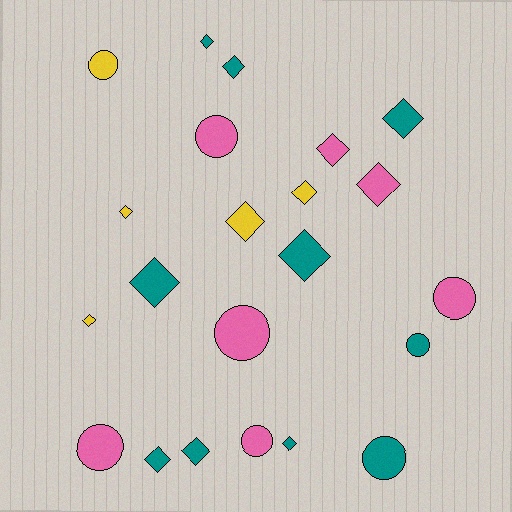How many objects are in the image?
There are 22 objects.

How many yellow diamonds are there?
There are 4 yellow diamonds.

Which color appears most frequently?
Teal, with 10 objects.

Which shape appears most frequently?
Diamond, with 14 objects.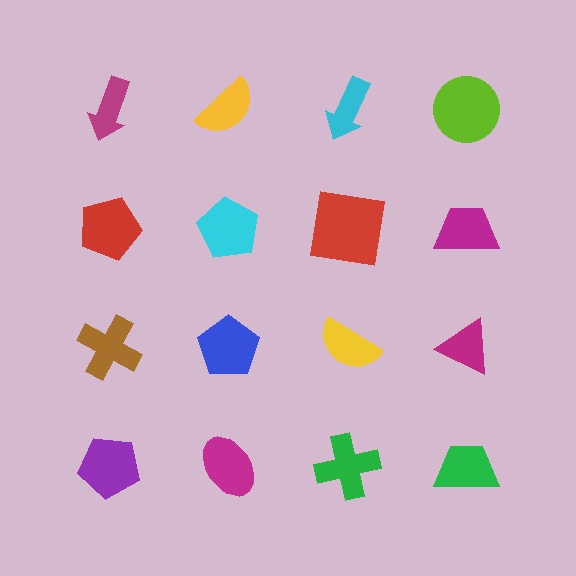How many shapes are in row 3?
4 shapes.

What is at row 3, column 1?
A brown cross.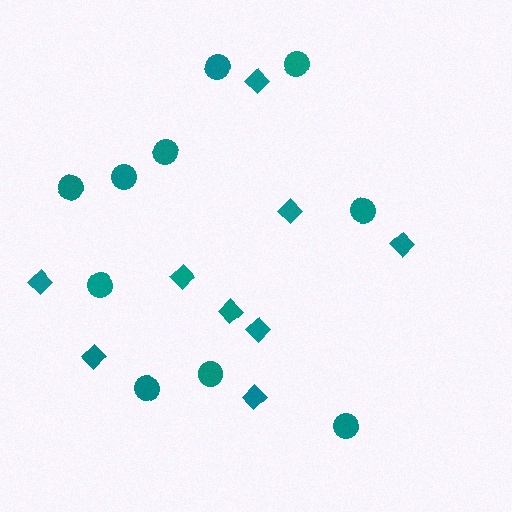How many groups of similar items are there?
There are 2 groups: one group of diamonds (9) and one group of circles (10).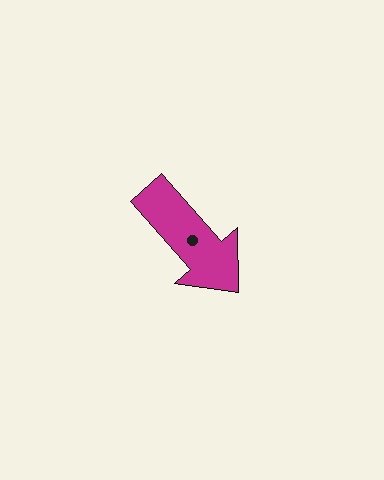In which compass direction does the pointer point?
Southeast.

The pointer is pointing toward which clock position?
Roughly 5 o'clock.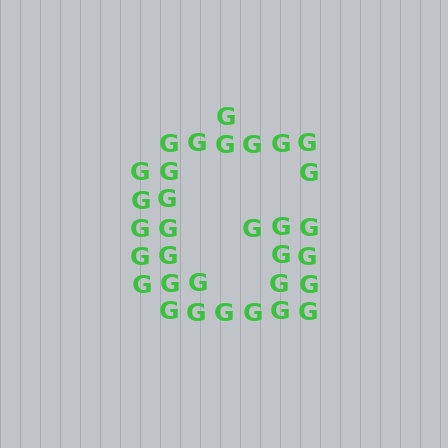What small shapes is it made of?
It is made of small letter G's.